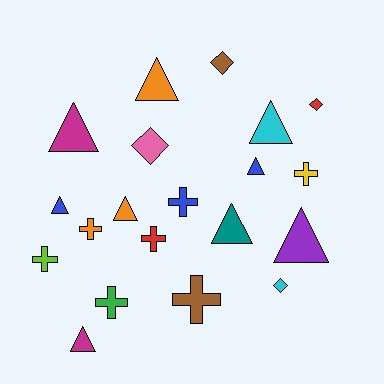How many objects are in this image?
There are 20 objects.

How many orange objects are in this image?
There are 3 orange objects.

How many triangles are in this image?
There are 9 triangles.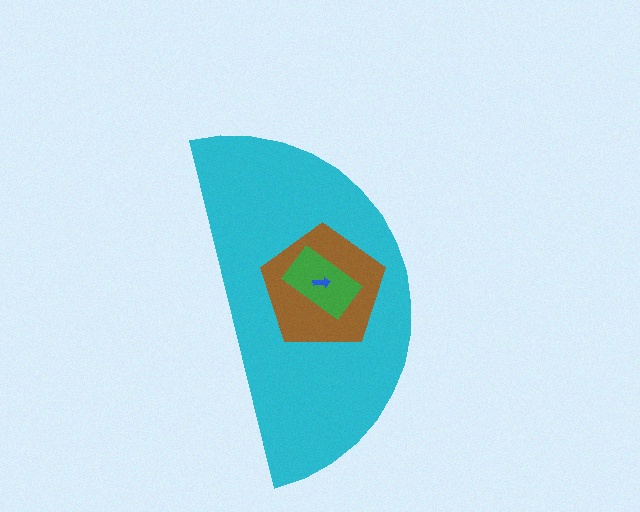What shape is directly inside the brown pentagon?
The green rectangle.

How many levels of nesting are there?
4.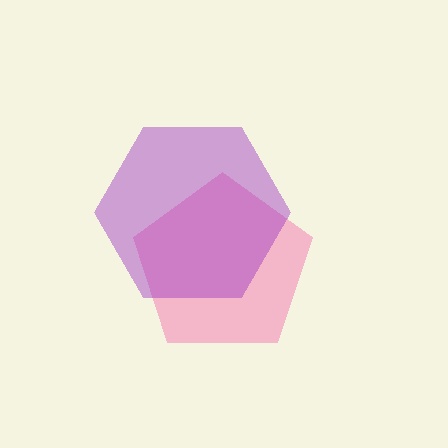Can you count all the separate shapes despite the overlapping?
Yes, there are 2 separate shapes.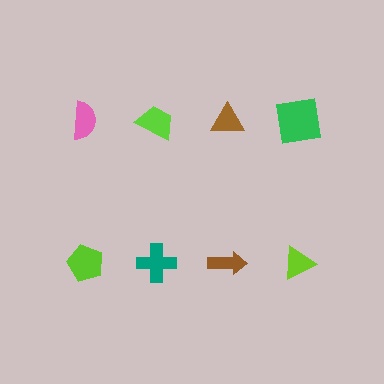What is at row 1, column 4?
A green square.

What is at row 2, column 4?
A lime triangle.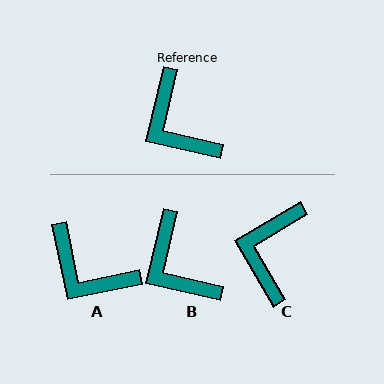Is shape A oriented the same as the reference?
No, it is off by about 25 degrees.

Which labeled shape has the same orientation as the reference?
B.